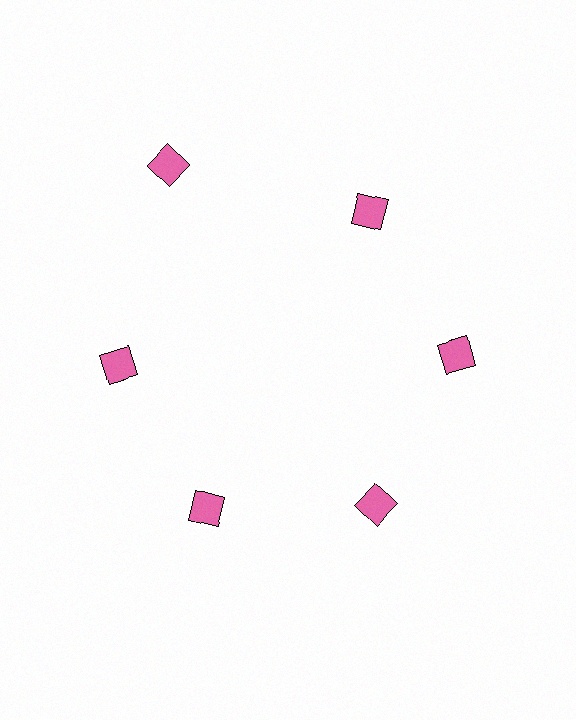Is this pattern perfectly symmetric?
No. The 6 pink squares are arranged in a ring, but one element near the 11 o'clock position is pushed outward from the center, breaking the 6-fold rotational symmetry.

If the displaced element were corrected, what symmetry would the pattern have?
It would have 6-fold rotational symmetry — the pattern would map onto itself every 60 degrees.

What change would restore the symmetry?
The symmetry would be restored by moving it inward, back onto the ring so that all 6 squares sit at equal angles and equal distance from the center.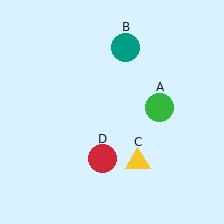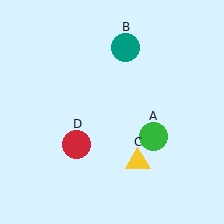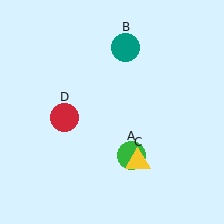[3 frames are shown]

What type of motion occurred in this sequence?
The green circle (object A), red circle (object D) rotated clockwise around the center of the scene.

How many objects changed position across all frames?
2 objects changed position: green circle (object A), red circle (object D).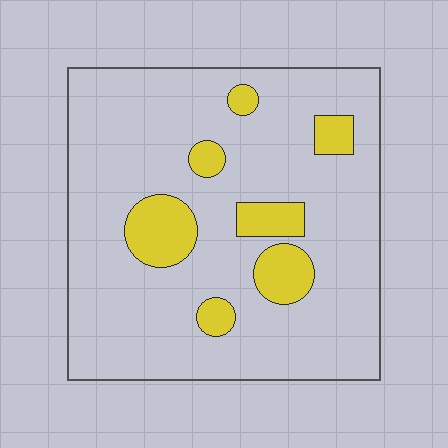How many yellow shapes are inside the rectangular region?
7.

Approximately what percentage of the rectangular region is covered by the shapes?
Approximately 15%.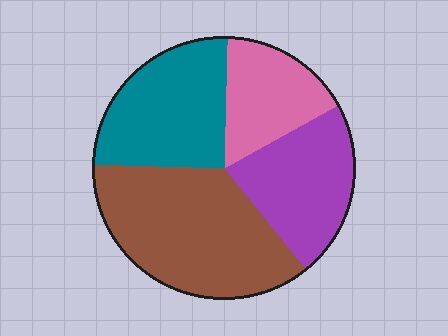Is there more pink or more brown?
Brown.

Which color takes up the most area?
Brown, at roughly 35%.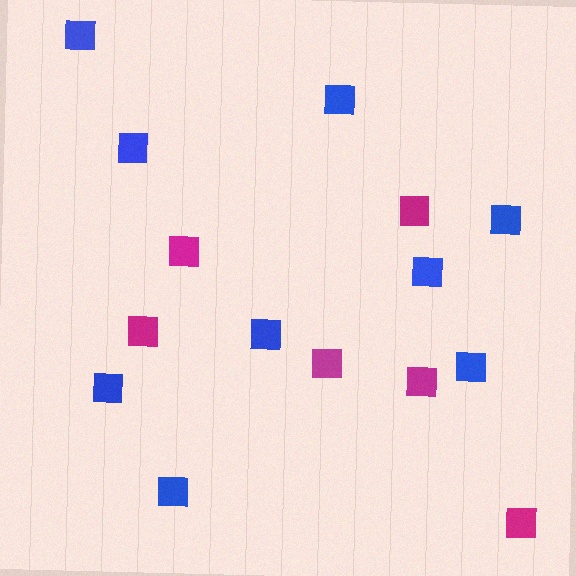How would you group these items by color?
There are 2 groups: one group of magenta squares (6) and one group of blue squares (9).